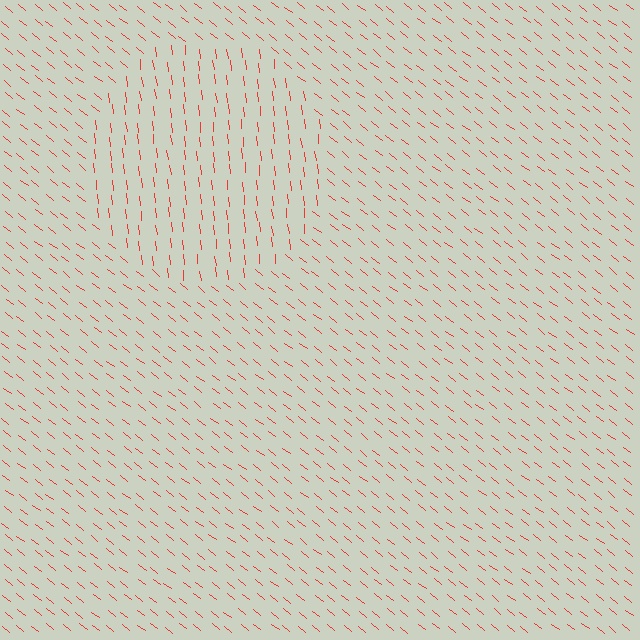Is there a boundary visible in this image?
Yes, there is a texture boundary formed by a change in line orientation.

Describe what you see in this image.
The image is filled with small red line segments. A circle region in the image has lines oriented differently from the surrounding lines, creating a visible texture boundary.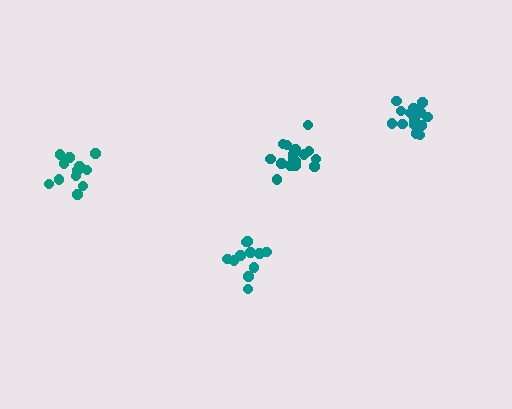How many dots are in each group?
Group 1: 11 dots, Group 2: 17 dots, Group 3: 17 dots, Group 4: 12 dots (57 total).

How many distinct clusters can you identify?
There are 4 distinct clusters.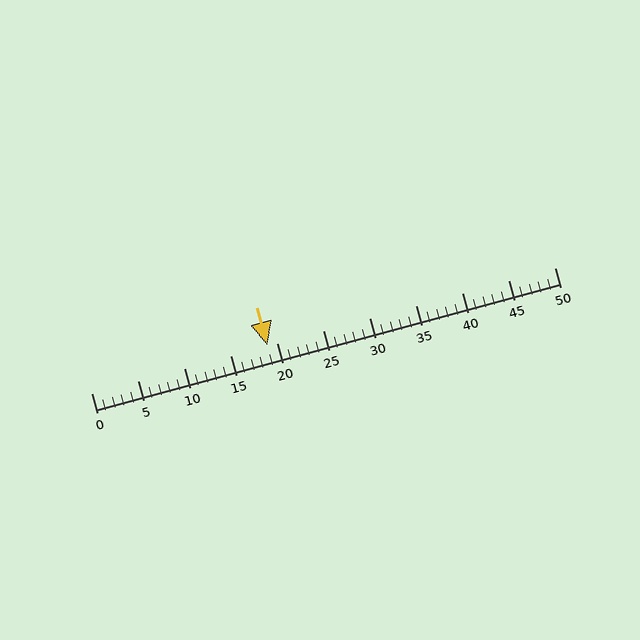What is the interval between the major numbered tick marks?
The major tick marks are spaced 5 units apart.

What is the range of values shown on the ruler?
The ruler shows values from 0 to 50.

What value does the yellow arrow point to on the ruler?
The yellow arrow points to approximately 19.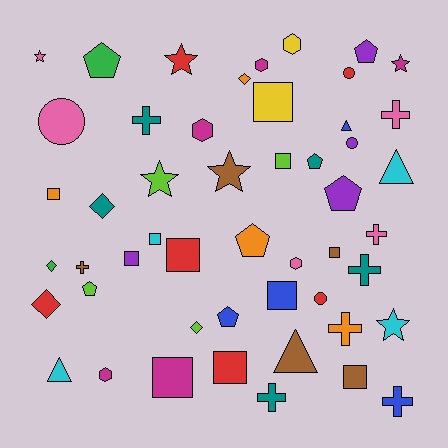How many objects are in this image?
There are 50 objects.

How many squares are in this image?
There are 11 squares.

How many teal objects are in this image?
There are 5 teal objects.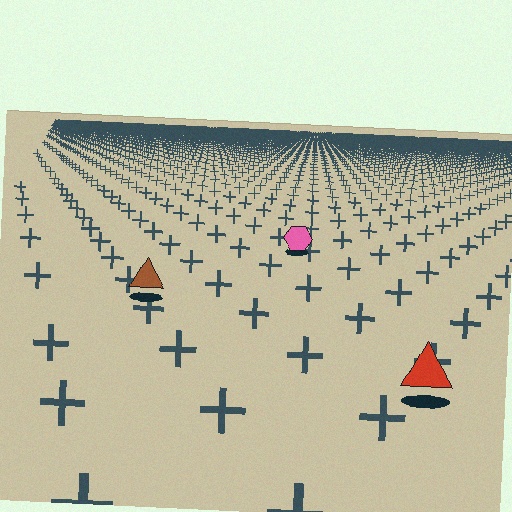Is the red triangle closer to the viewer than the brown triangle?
Yes. The red triangle is closer — you can tell from the texture gradient: the ground texture is coarser near it.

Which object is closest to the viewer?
The red triangle is closest. The texture marks near it are larger and more spread out.